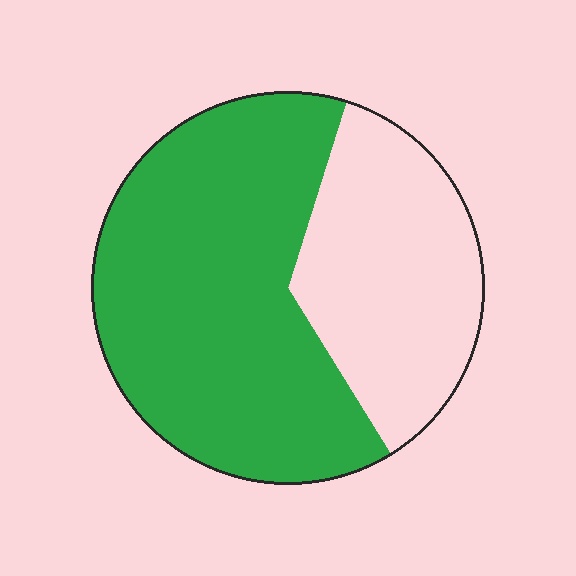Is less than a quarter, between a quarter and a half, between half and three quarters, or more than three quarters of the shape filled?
Between half and three quarters.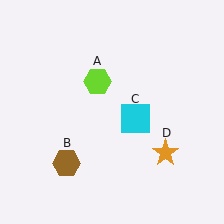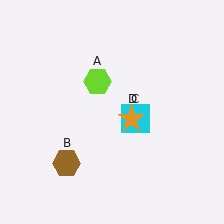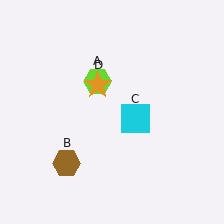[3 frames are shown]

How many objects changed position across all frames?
1 object changed position: orange star (object D).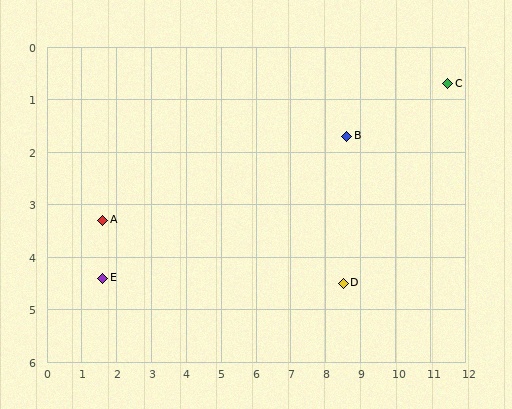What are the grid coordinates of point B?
Point B is at approximately (8.6, 1.7).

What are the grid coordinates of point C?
Point C is at approximately (11.5, 0.7).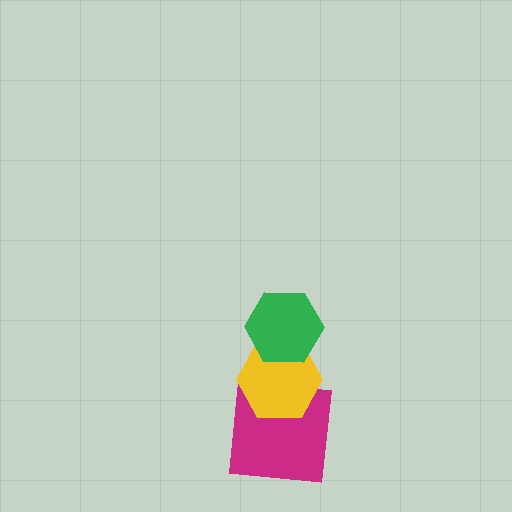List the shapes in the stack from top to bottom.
From top to bottom: the green hexagon, the yellow hexagon, the magenta square.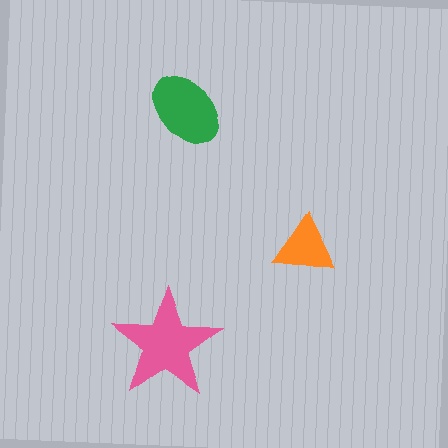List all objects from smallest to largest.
The orange triangle, the green ellipse, the pink star.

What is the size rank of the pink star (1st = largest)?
1st.